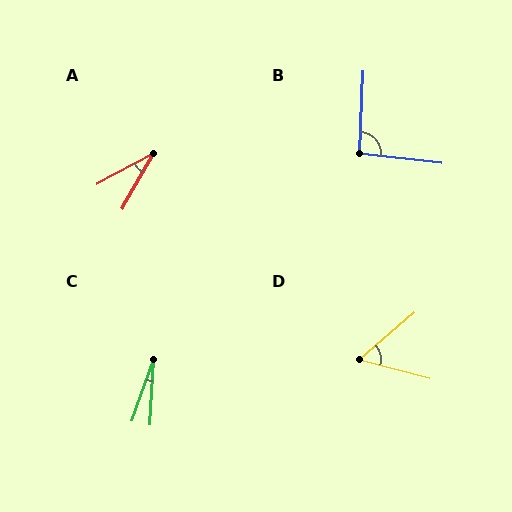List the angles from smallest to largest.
C (16°), A (32°), D (56°), B (95°).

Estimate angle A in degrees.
Approximately 32 degrees.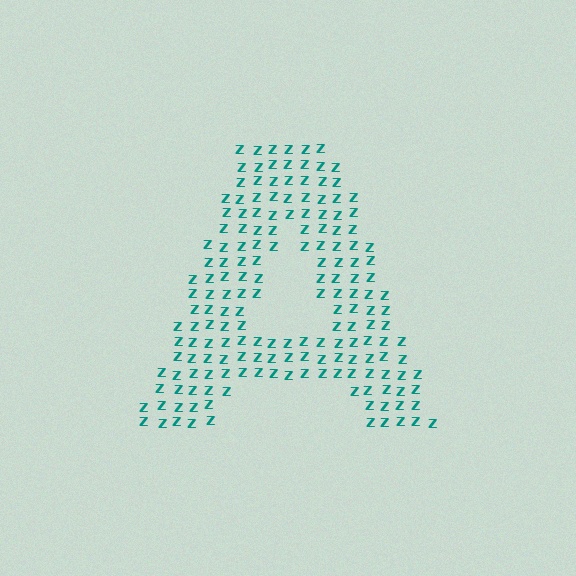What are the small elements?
The small elements are letter Z's.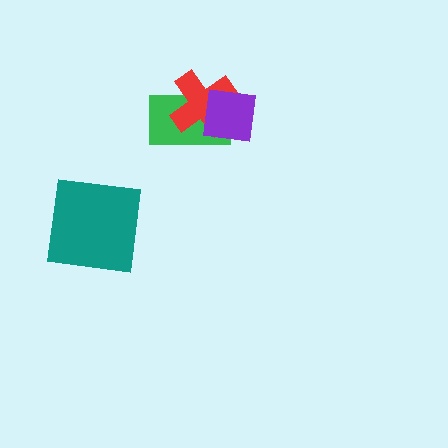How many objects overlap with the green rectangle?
2 objects overlap with the green rectangle.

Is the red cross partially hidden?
Yes, it is partially covered by another shape.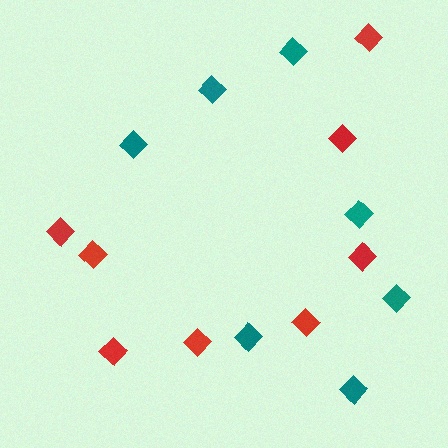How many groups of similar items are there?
There are 2 groups: one group of teal diamonds (7) and one group of red diamonds (8).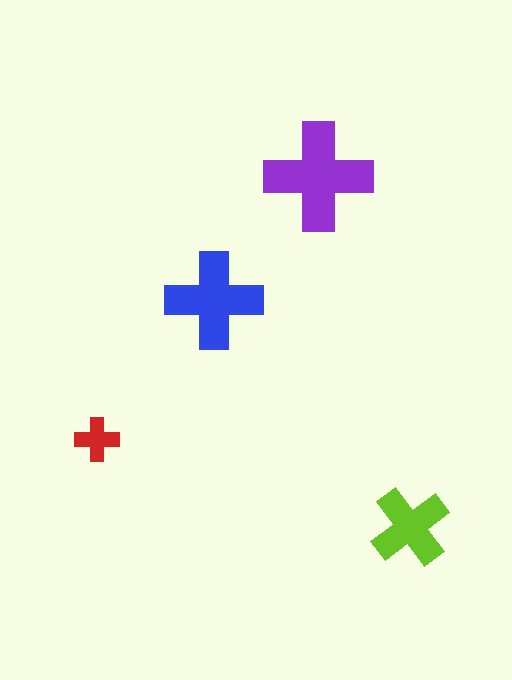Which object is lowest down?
The lime cross is bottommost.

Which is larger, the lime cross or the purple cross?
The purple one.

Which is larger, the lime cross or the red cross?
The lime one.